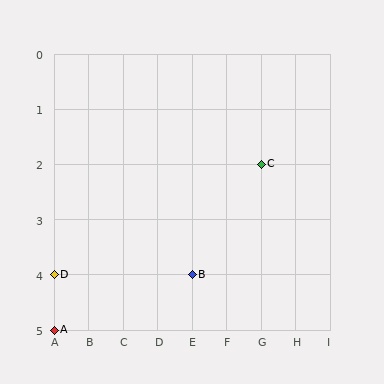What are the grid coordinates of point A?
Point A is at grid coordinates (A, 5).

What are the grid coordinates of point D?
Point D is at grid coordinates (A, 4).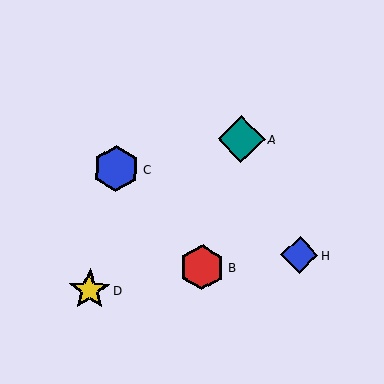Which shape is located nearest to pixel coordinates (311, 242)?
The blue diamond (labeled H) at (299, 255) is nearest to that location.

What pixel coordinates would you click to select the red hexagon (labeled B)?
Click at (202, 267) to select the red hexagon B.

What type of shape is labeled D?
Shape D is a yellow star.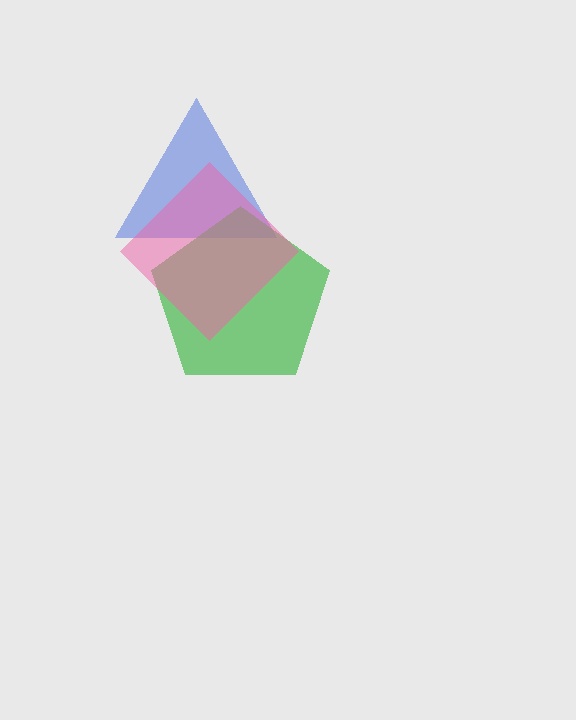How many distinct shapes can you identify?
There are 3 distinct shapes: a blue triangle, a green pentagon, a pink diamond.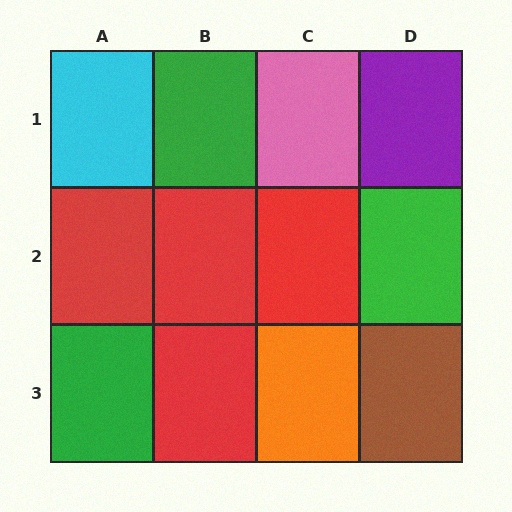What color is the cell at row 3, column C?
Orange.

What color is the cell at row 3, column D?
Brown.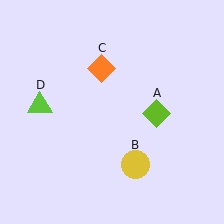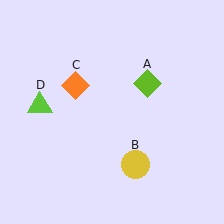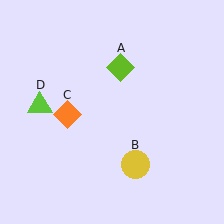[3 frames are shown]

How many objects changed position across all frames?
2 objects changed position: lime diamond (object A), orange diamond (object C).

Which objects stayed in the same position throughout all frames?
Yellow circle (object B) and lime triangle (object D) remained stationary.